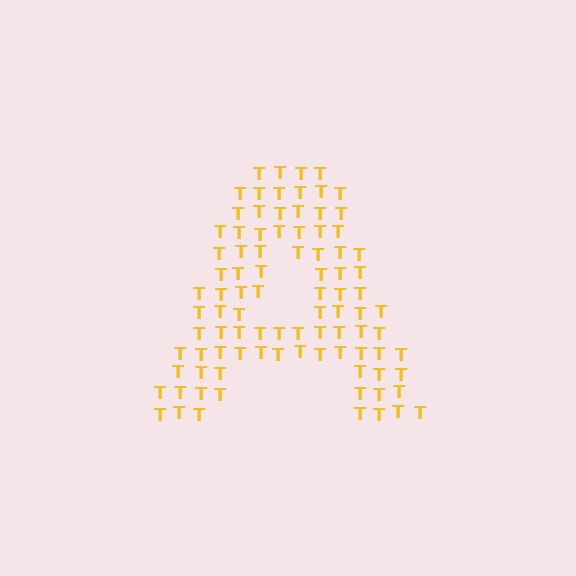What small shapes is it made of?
It is made of small letter T's.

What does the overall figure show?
The overall figure shows the letter A.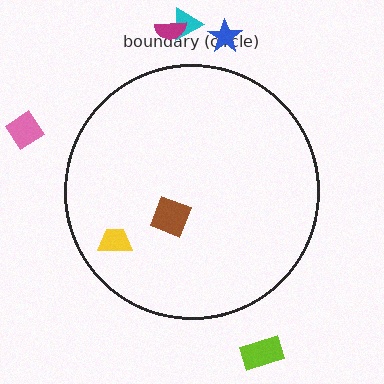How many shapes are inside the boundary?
2 inside, 5 outside.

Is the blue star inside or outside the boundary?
Outside.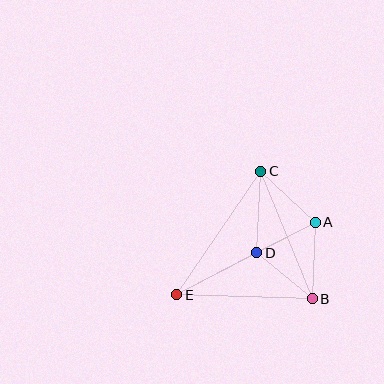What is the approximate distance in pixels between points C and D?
The distance between C and D is approximately 81 pixels.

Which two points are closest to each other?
Points A and D are closest to each other.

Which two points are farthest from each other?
Points A and E are farthest from each other.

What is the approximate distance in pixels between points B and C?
The distance between B and C is approximately 137 pixels.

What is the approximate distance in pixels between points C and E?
The distance between C and E is approximately 149 pixels.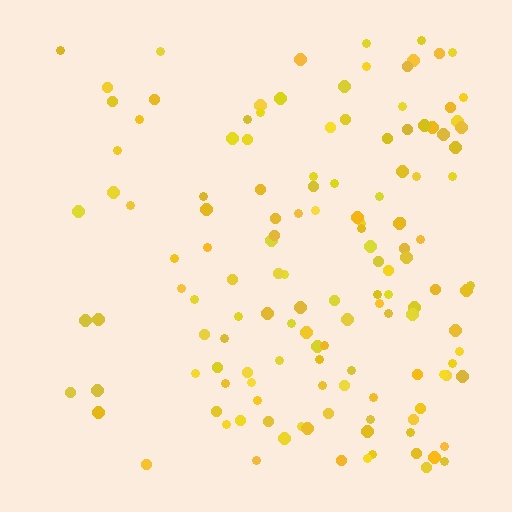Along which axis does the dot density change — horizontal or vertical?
Horizontal.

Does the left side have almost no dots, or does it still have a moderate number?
Still a moderate number, just noticeably fewer than the right.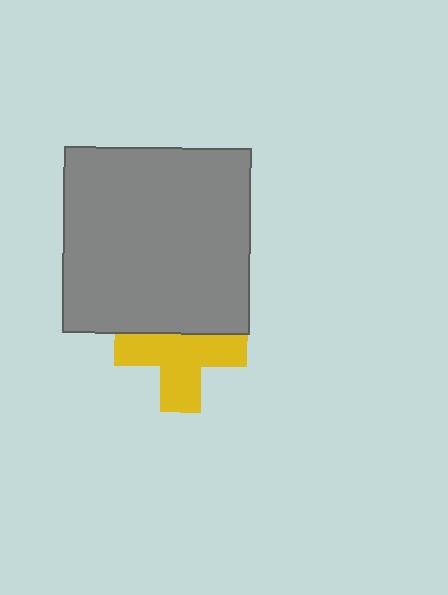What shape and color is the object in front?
The object in front is a gray square.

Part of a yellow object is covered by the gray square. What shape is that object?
It is a cross.